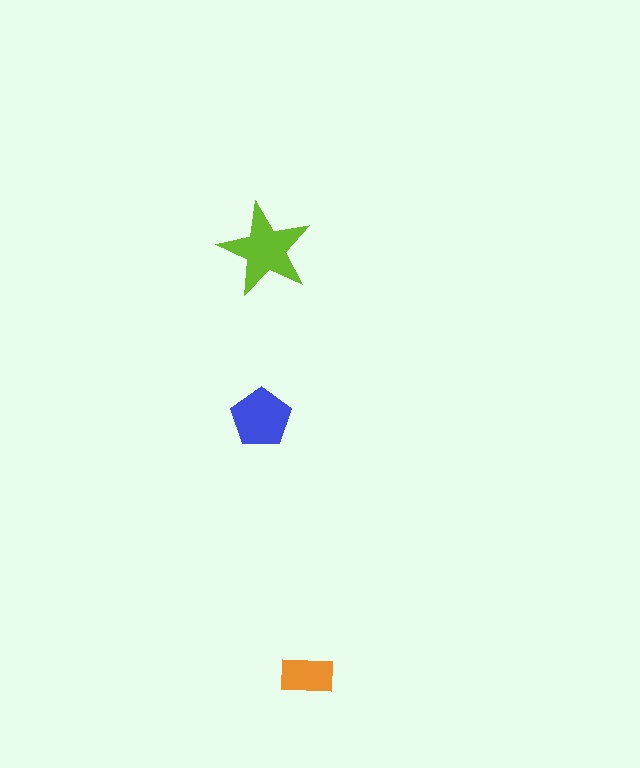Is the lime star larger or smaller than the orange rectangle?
Larger.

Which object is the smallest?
The orange rectangle.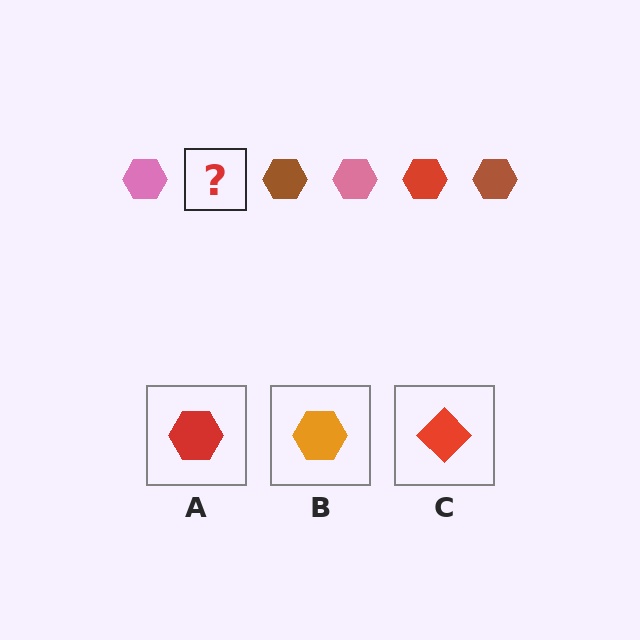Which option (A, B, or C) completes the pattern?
A.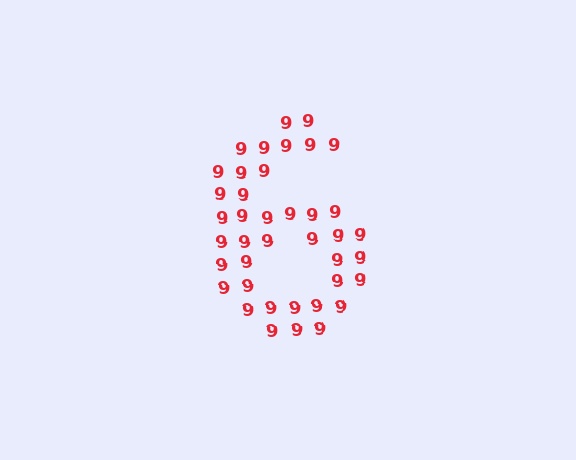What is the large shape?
The large shape is the digit 6.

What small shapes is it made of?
It is made of small digit 9's.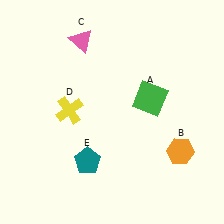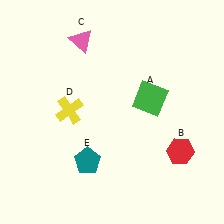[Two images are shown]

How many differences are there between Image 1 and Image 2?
There is 1 difference between the two images.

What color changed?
The hexagon (B) changed from orange in Image 1 to red in Image 2.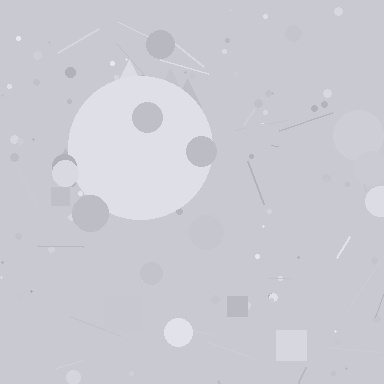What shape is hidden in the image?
A circle is hidden in the image.